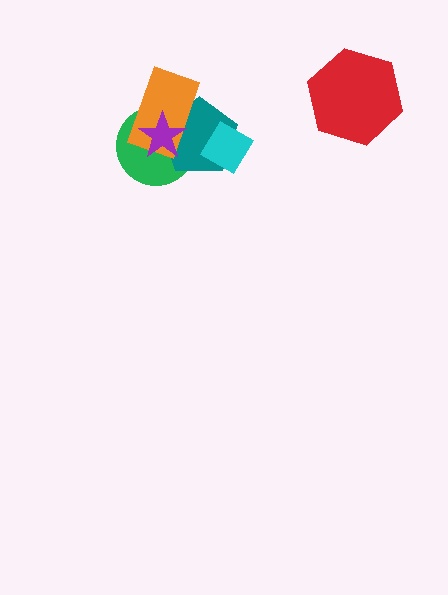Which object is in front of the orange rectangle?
The purple star is in front of the orange rectangle.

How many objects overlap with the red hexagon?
0 objects overlap with the red hexagon.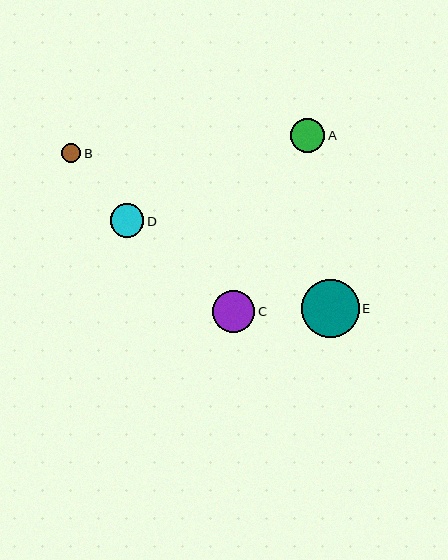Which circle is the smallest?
Circle B is the smallest with a size of approximately 19 pixels.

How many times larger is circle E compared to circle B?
Circle E is approximately 3.0 times the size of circle B.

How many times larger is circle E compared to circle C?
Circle E is approximately 1.4 times the size of circle C.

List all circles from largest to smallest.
From largest to smallest: E, C, A, D, B.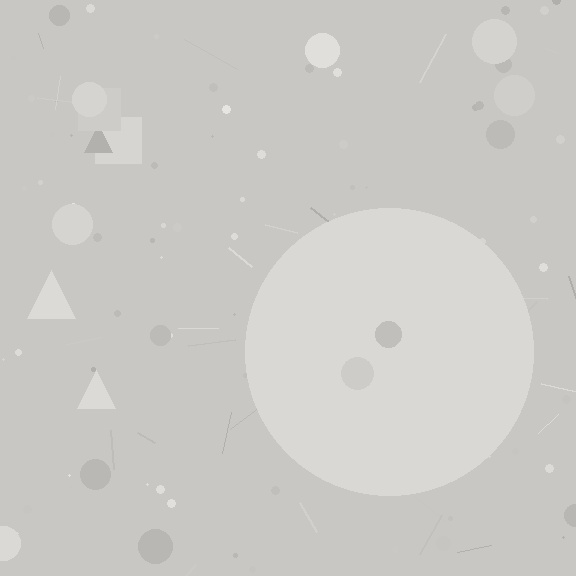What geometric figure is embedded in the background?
A circle is embedded in the background.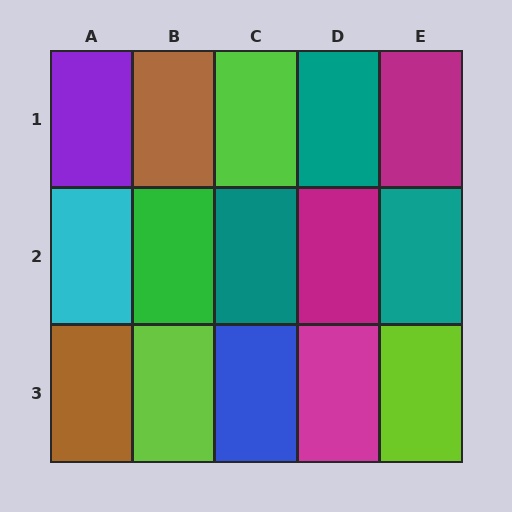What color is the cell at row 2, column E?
Teal.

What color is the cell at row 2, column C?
Teal.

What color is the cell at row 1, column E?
Magenta.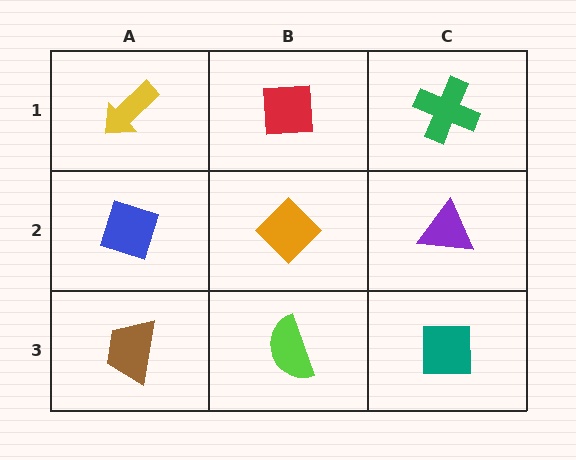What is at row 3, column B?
A lime semicircle.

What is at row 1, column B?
A red square.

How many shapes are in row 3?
3 shapes.